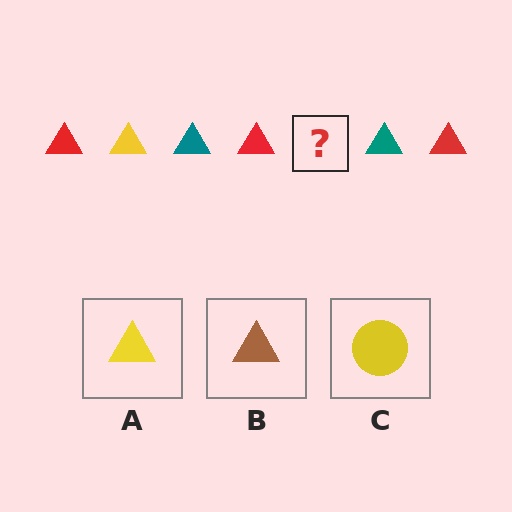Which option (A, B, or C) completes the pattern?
A.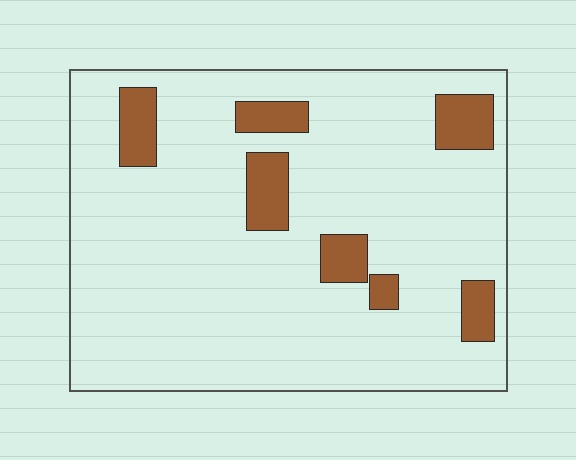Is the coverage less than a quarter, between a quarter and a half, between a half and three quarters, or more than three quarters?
Less than a quarter.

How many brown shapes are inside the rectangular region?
7.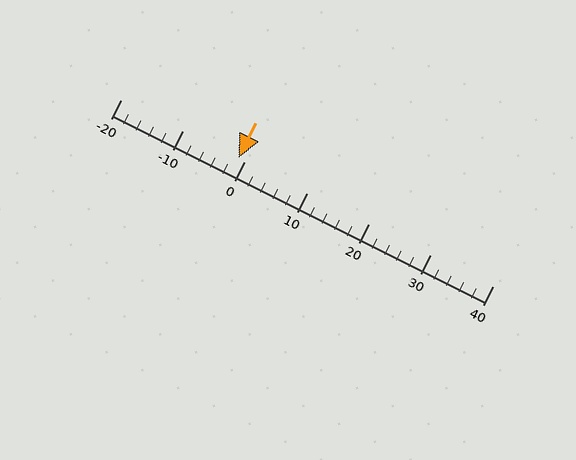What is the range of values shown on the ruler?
The ruler shows values from -20 to 40.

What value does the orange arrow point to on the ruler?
The orange arrow points to approximately -1.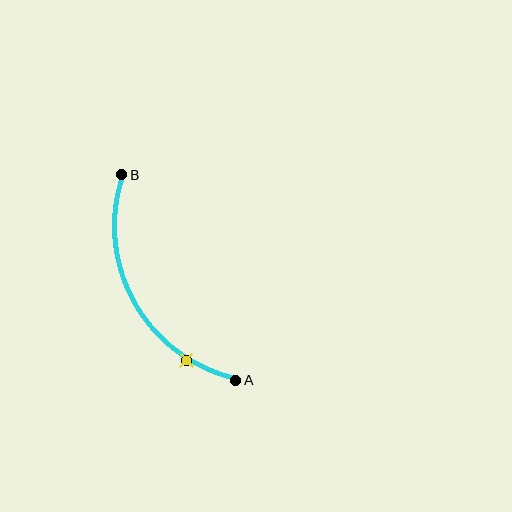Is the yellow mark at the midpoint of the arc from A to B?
No. The yellow mark lies on the arc but is closer to endpoint A. The arc midpoint would be at the point on the curve equidistant along the arc from both A and B.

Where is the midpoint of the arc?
The arc midpoint is the point on the curve farthest from the straight line joining A and B. It sits to the left of that line.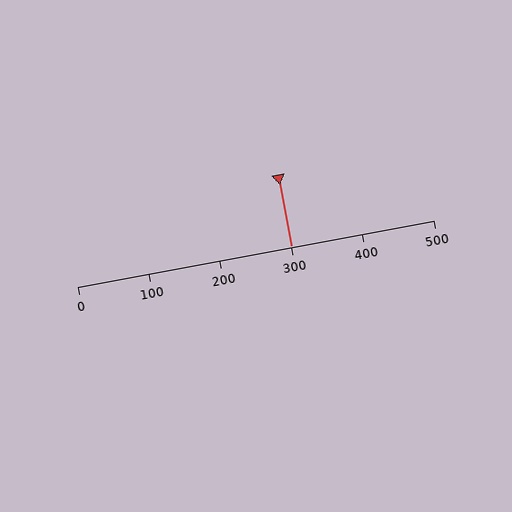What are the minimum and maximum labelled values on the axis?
The axis runs from 0 to 500.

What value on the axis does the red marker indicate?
The marker indicates approximately 300.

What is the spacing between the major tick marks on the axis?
The major ticks are spaced 100 apart.